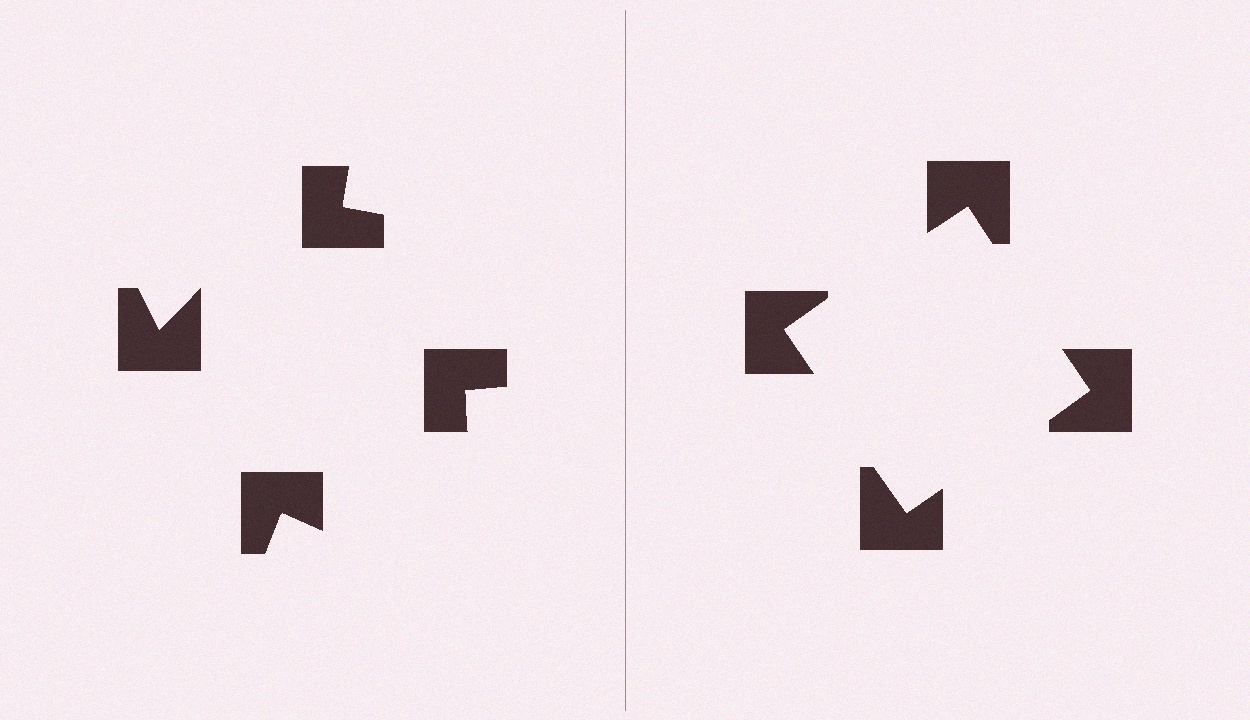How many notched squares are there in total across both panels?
8 — 4 on each side.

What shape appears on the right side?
An illusory square.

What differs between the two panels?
The notched squares are positioned identically on both sides; only the wedge orientations differ. On the right they align to a square; on the left they are misaligned.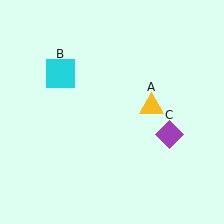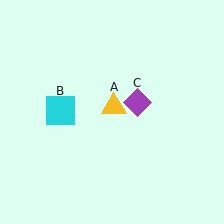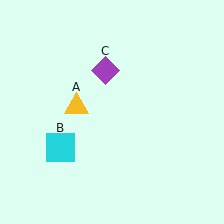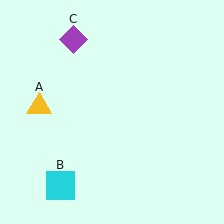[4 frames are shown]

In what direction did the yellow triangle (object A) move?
The yellow triangle (object A) moved left.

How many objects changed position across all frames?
3 objects changed position: yellow triangle (object A), cyan square (object B), purple diamond (object C).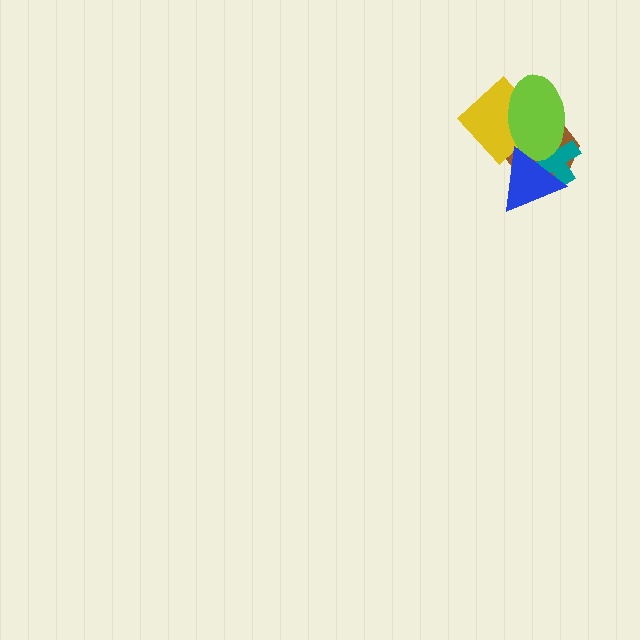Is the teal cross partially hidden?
Yes, it is partially covered by another shape.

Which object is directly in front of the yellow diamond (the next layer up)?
The lime ellipse is directly in front of the yellow diamond.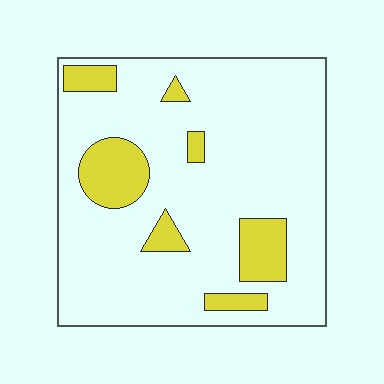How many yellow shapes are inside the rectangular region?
7.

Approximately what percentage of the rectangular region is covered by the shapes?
Approximately 15%.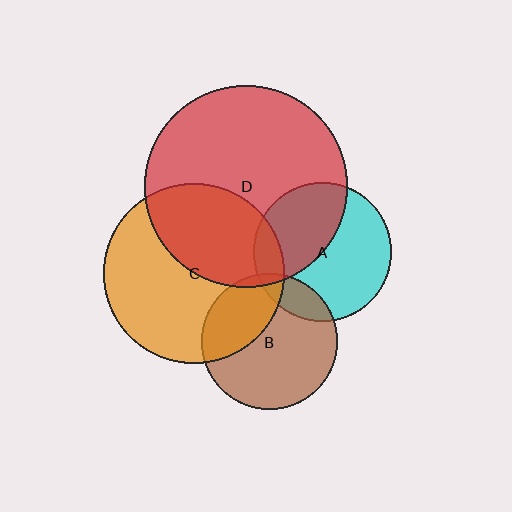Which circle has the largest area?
Circle D (red).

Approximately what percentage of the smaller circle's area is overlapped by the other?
Approximately 5%.